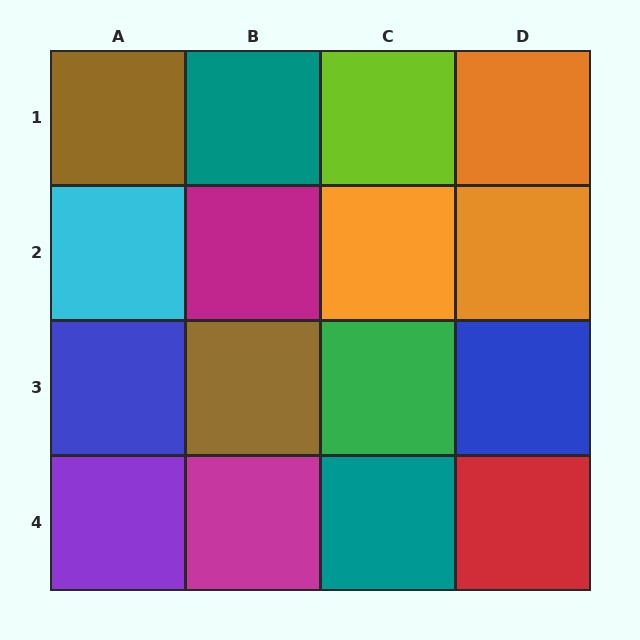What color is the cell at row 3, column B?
Brown.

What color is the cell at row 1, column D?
Orange.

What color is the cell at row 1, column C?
Lime.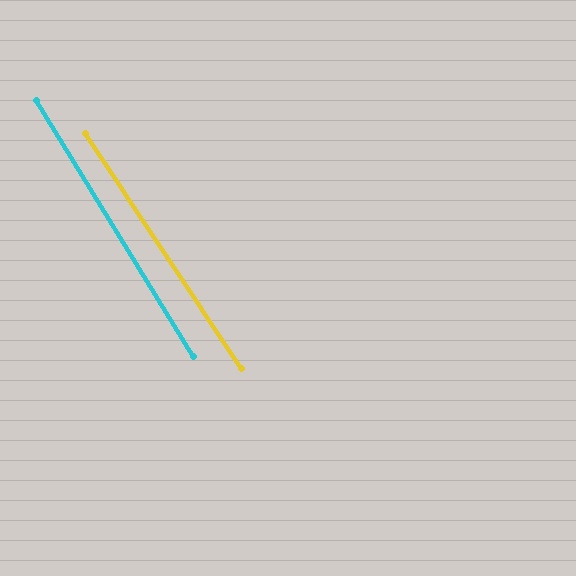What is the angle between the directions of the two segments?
Approximately 2 degrees.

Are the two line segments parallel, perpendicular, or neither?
Parallel — their directions differ by only 2.0°.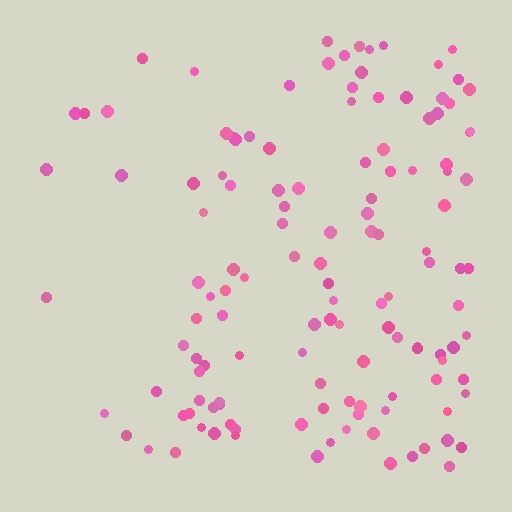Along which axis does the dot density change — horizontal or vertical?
Horizontal.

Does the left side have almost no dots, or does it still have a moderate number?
Still a moderate number, just noticeably fewer than the right.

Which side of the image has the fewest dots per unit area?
The left.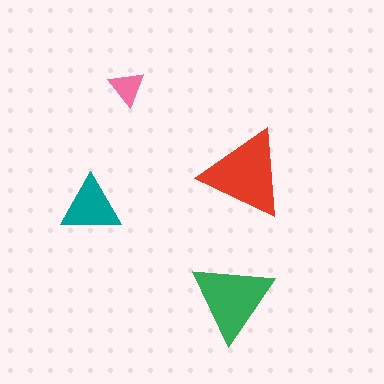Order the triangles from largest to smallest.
the red one, the green one, the teal one, the pink one.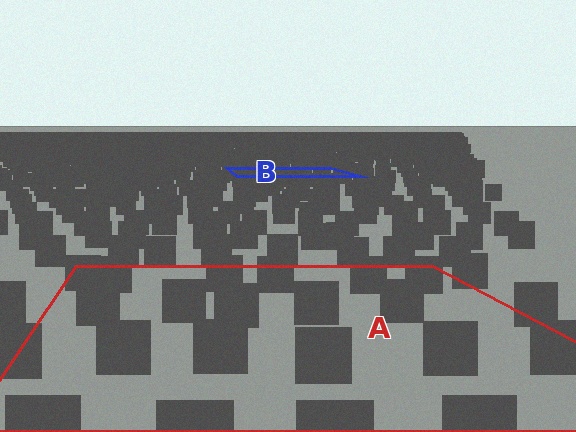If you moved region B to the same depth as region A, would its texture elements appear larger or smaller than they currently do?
They would appear larger. At a closer depth, the same texture elements are projected at a bigger on-screen size.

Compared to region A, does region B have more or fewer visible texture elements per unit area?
Region B has more texture elements per unit area — they are packed more densely because it is farther away.